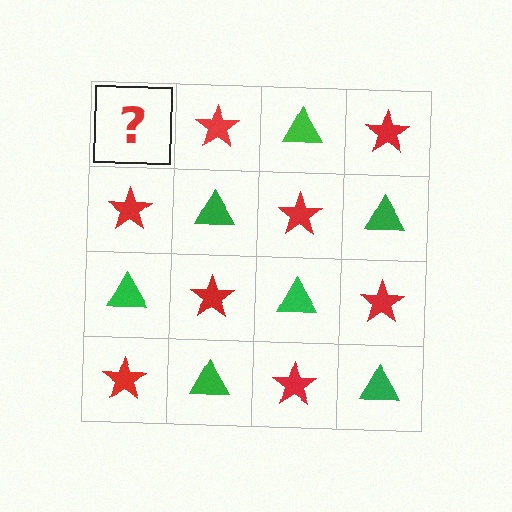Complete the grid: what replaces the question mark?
The question mark should be replaced with a green triangle.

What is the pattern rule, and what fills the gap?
The rule is that it alternates green triangle and red star in a checkerboard pattern. The gap should be filled with a green triangle.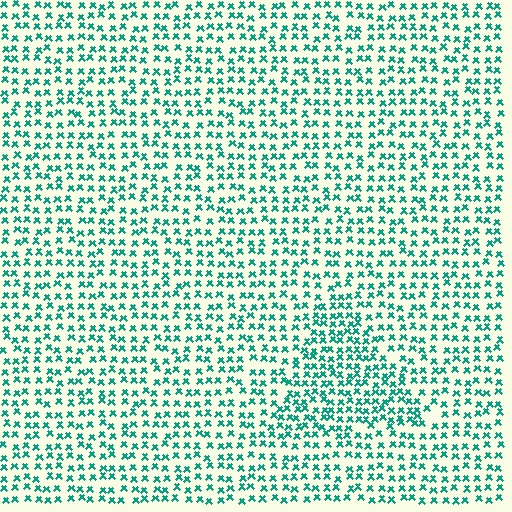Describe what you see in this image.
The image contains small teal elements arranged at two different densities. A triangle-shaped region is visible where the elements are more densely packed than the surrounding area.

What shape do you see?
I see a triangle.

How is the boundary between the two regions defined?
The boundary is defined by a change in element density (approximately 1.6x ratio). All elements are the same color, size, and shape.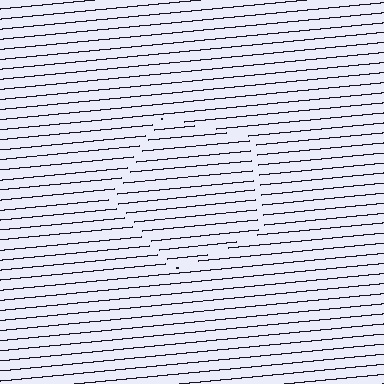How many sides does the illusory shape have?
5 sides — the line-ends trace a pentagon.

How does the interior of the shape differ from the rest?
The interior of the shape contains the same grating, shifted by half a period — the contour is defined by the phase discontinuity where line-ends from the inner and outer gratings abut.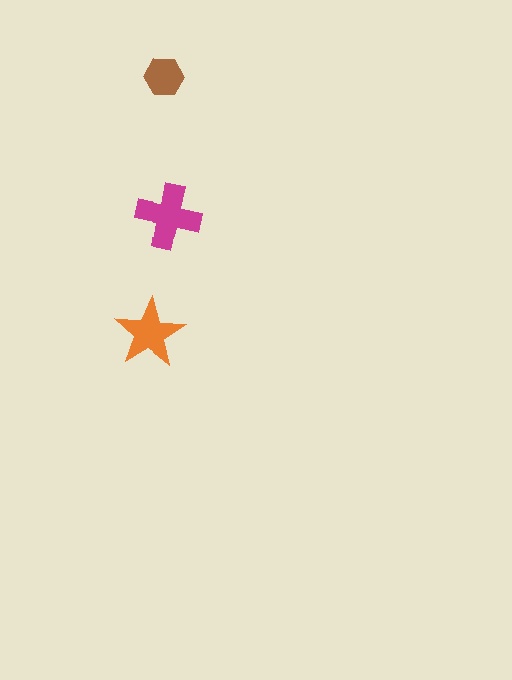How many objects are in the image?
There are 3 objects in the image.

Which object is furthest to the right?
The magenta cross is rightmost.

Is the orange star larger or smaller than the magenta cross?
Smaller.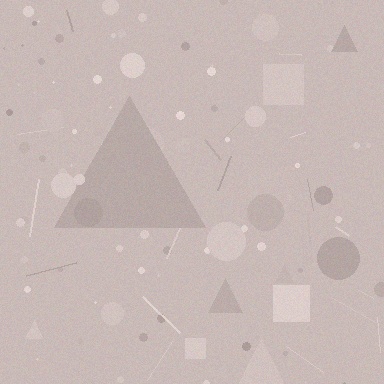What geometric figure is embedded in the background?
A triangle is embedded in the background.